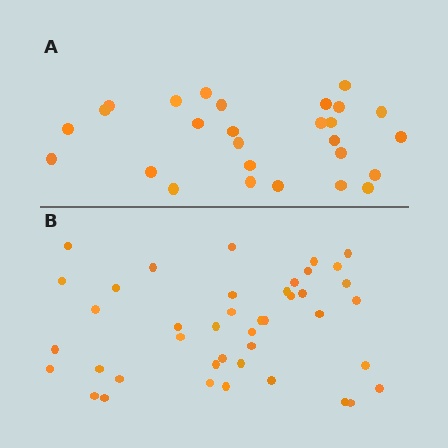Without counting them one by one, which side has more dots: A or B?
Region B (the bottom region) has more dots.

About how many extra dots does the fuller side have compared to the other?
Region B has approximately 15 more dots than region A.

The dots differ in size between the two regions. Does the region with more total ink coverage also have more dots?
No. Region A has more total ink coverage because its dots are larger, but region B actually contains more individual dots. Total area can be misleading — the number of items is what matters here.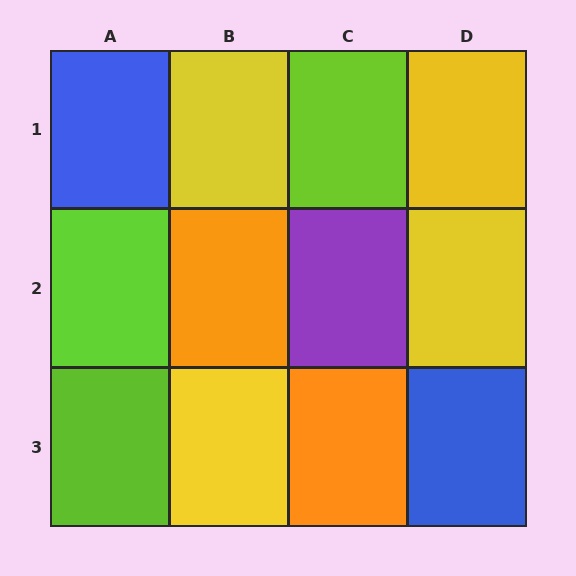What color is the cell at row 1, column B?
Yellow.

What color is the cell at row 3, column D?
Blue.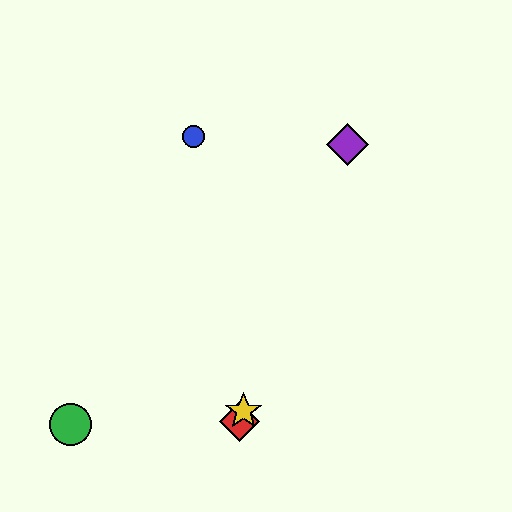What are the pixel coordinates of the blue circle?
The blue circle is at (194, 137).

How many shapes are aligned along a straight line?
3 shapes (the red diamond, the yellow star, the purple diamond) are aligned along a straight line.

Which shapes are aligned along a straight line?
The red diamond, the yellow star, the purple diamond are aligned along a straight line.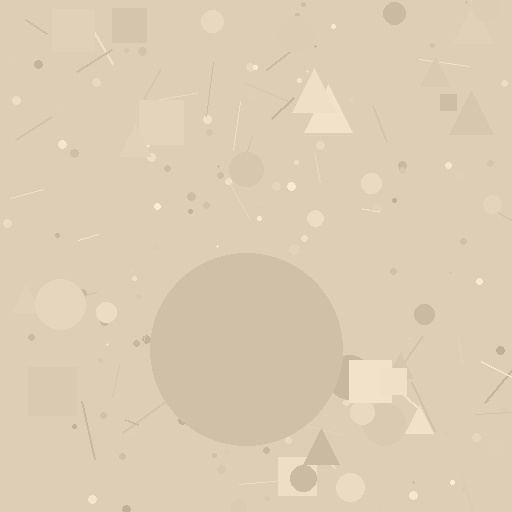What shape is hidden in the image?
A circle is hidden in the image.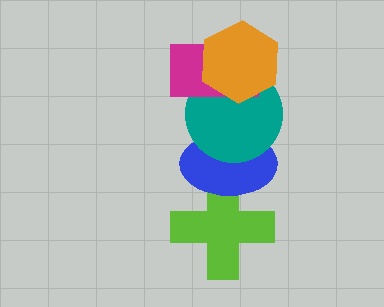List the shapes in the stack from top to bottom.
From top to bottom: the orange hexagon, the magenta rectangle, the teal circle, the blue ellipse, the lime cross.